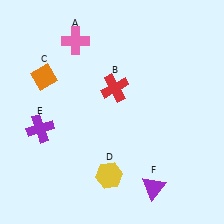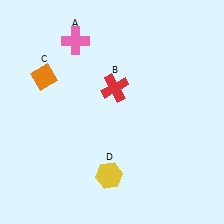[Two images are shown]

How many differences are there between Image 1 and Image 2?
There are 2 differences between the two images.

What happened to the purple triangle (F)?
The purple triangle (F) was removed in Image 2. It was in the bottom-right area of Image 1.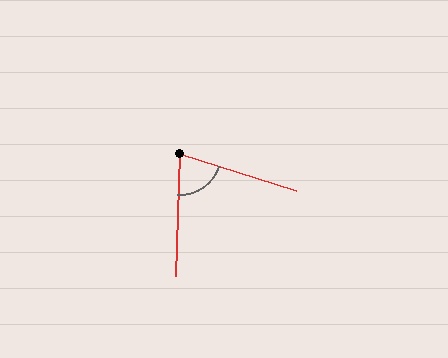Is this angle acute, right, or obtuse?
It is acute.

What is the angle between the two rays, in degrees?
Approximately 74 degrees.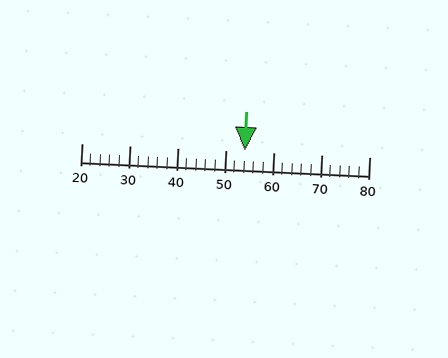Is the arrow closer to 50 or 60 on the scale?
The arrow is closer to 50.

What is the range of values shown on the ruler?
The ruler shows values from 20 to 80.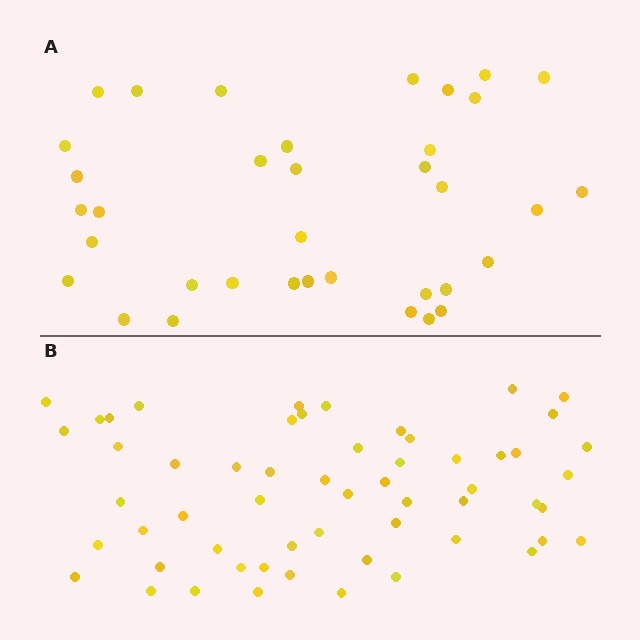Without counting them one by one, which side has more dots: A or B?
Region B (the bottom region) has more dots.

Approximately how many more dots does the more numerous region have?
Region B has approximately 20 more dots than region A.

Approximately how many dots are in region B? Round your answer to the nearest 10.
About 60 dots. (The exact count is 57, which rounds to 60.)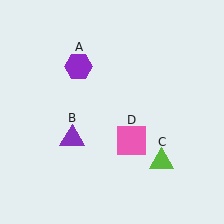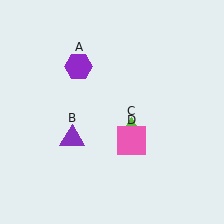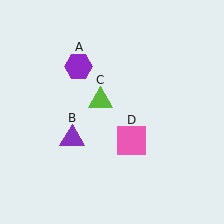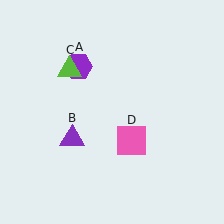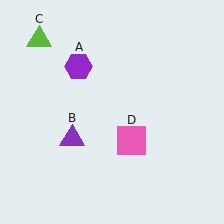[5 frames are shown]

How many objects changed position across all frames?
1 object changed position: lime triangle (object C).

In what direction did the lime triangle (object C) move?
The lime triangle (object C) moved up and to the left.